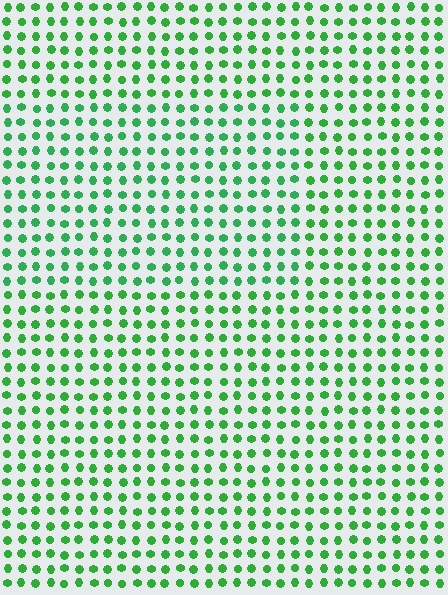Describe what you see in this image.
The image is filled with small green elements in a uniform arrangement. A rectangle-shaped region is visible where the elements are tinted to a slightly different hue, forming a subtle color boundary.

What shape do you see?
I see a rectangle.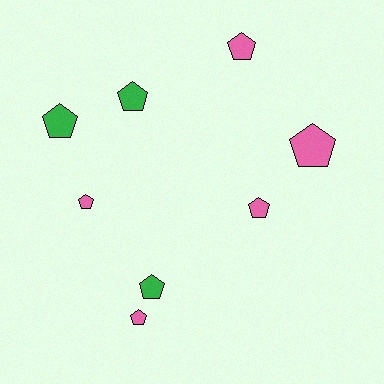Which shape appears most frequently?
Pentagon, with 8 objects.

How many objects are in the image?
There are 8 objects.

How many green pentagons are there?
There are 3 green pentagons.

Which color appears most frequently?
Pink, with 5 objects.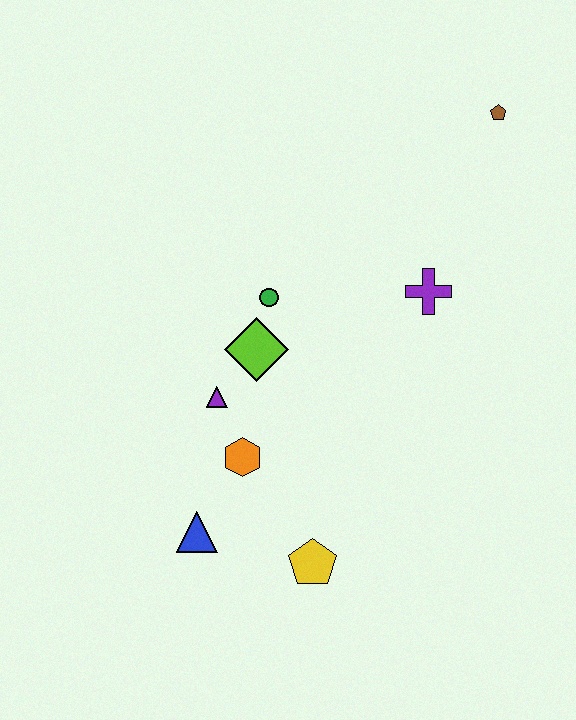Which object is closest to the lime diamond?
The green circle is closest to the lime diamond.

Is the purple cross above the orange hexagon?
Yes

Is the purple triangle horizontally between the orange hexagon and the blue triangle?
Yes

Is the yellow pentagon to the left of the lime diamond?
No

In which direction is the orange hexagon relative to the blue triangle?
The orange hexagon is above the blue triangle.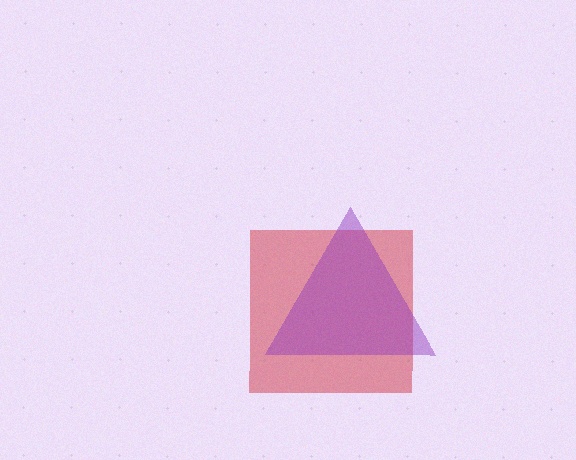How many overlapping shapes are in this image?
There are 2 overlapping shapes in the image.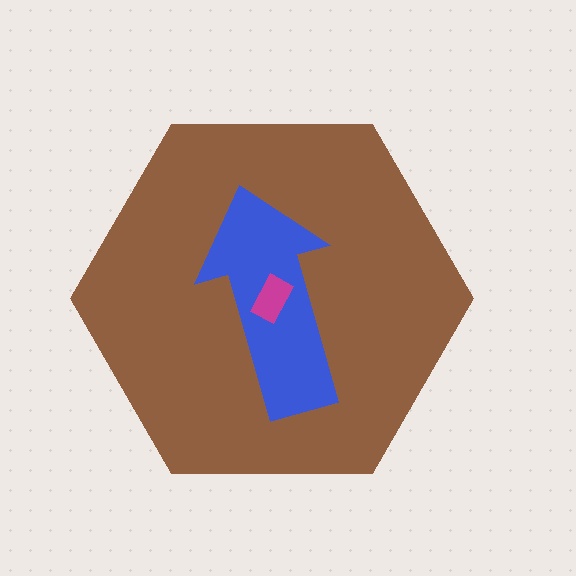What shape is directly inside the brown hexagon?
The blue arrow.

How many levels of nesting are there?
3.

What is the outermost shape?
The brown hexagon.